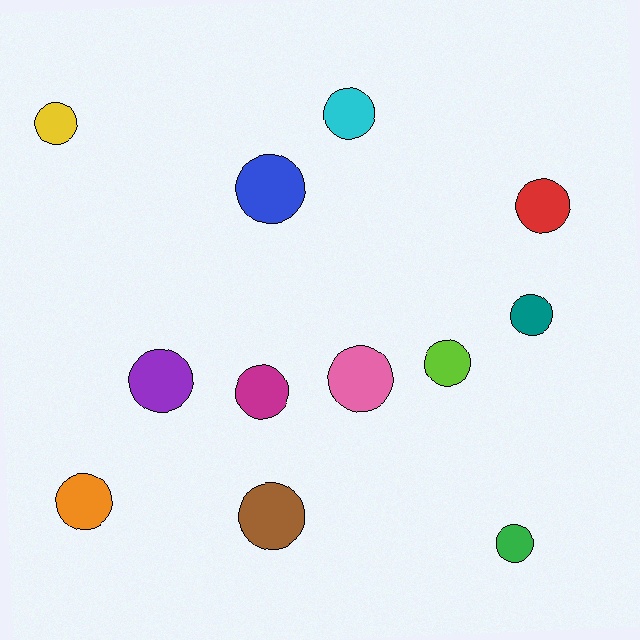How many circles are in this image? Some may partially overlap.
There are 12 circles.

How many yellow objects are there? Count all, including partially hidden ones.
There is 1 yellow object.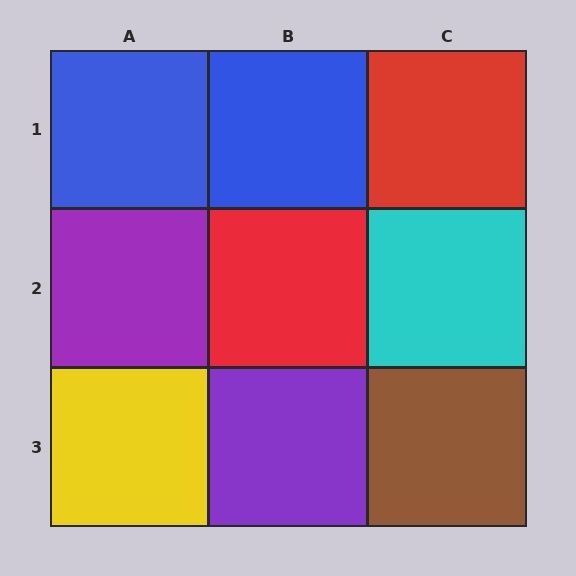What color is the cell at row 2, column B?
Red.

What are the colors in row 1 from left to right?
Blue, blue, red.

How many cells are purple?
2 cells are purple.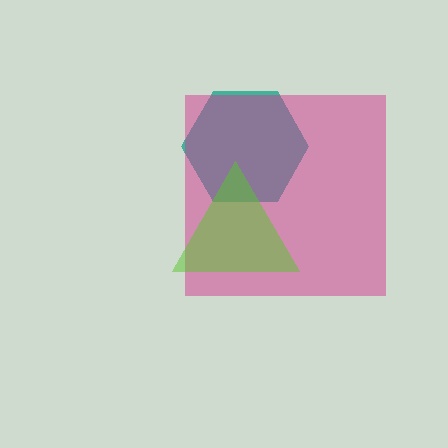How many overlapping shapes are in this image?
There are 3 overlapping shapes in the image.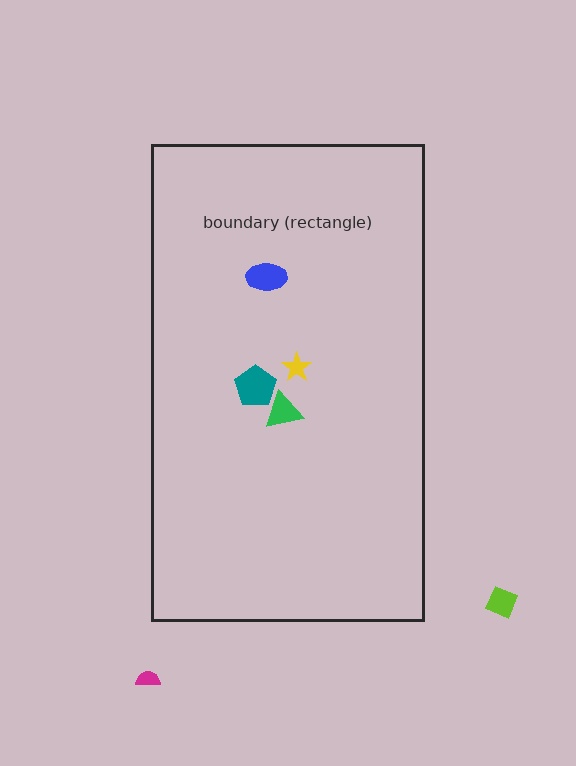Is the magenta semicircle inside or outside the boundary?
Outside.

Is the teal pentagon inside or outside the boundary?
Inside.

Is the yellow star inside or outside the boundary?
Inside.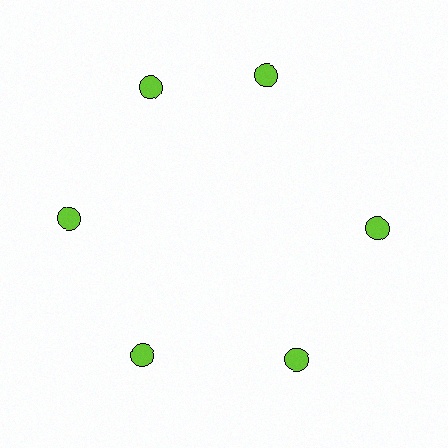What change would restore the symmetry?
The symmetry would be restored by rotating it back into even spacing with its neighbors so that all 6 circles sit at equal angles and equal distance from the center.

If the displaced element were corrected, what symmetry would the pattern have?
It would have 6-fold rotational symmetry — the pattern would map onto itself every 60 degrees.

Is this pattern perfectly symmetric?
No. The 6 lime circles are arranged in a ring, but one element near the 1 o'clock position is rotated out of alignment along the ring, breaking the 6-fold rotational symmetry.